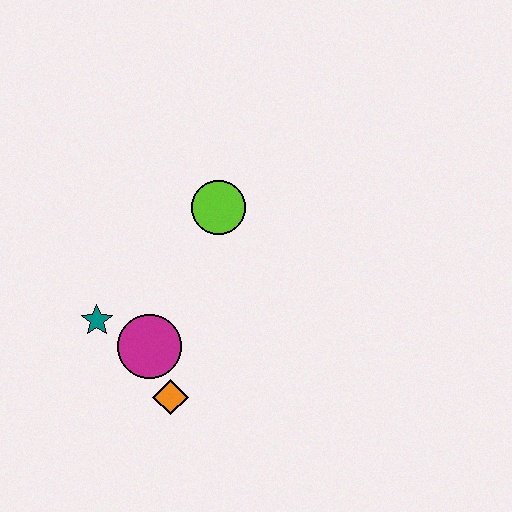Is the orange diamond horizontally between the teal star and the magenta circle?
No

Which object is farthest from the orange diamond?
The lime circle is farthest from the orange diamond.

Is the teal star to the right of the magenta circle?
No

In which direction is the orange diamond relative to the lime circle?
The orange diamond is below the lime circle.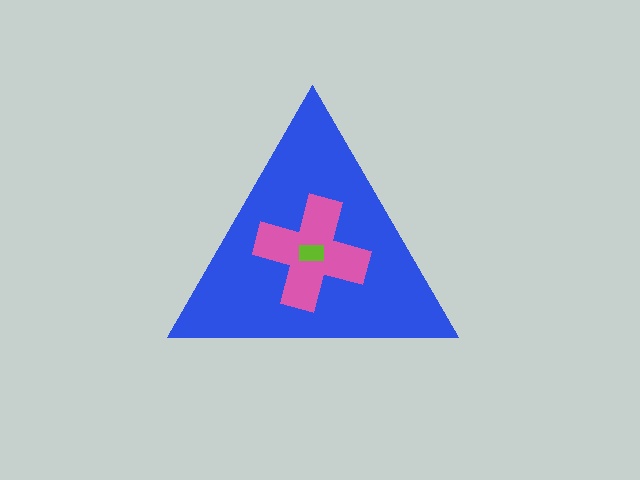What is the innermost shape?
The lime rectangle.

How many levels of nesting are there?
3.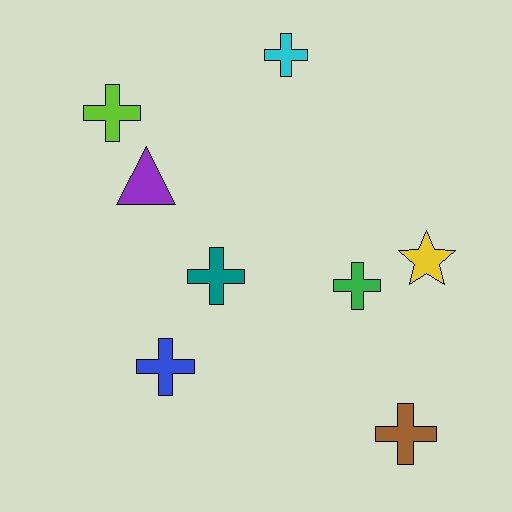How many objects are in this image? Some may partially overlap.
There are 8 objects.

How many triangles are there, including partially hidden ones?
There is 1 triangle.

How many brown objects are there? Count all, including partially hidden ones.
There is 1 brown object.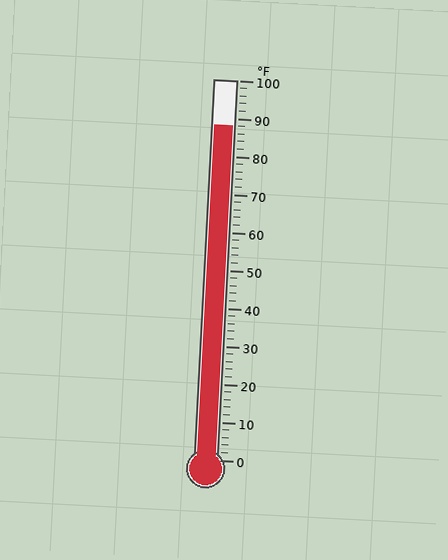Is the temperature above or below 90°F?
The temperature is below 90°F.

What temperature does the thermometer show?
The thermometer shows approximately 88°F.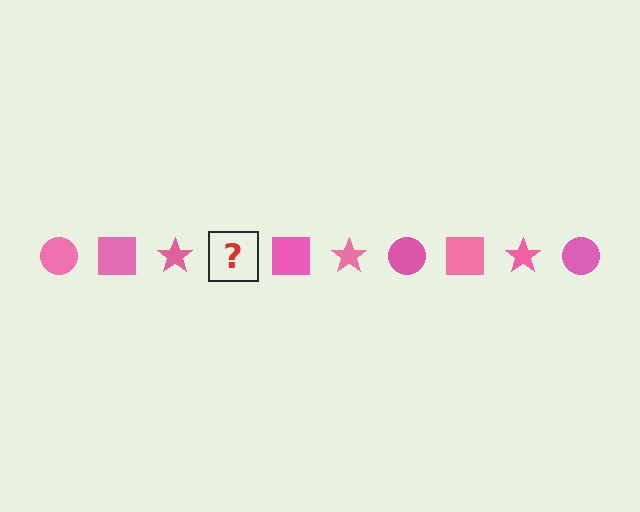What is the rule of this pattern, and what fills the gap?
The rule is that the pattern cycles through circle, square, star shapes in pink. The gap should be filled with a pink circle.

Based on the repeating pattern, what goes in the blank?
The blank should be a pink circle.